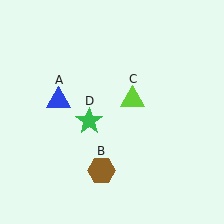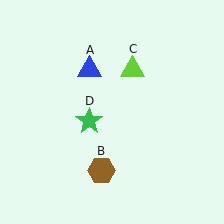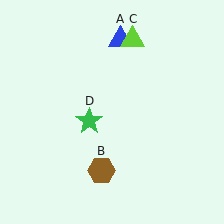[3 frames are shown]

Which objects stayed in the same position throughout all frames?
Brown hexagon (object B) and green star (object D) remained stationary.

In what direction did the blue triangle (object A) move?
The blue triangle (object A) moved up and to the right.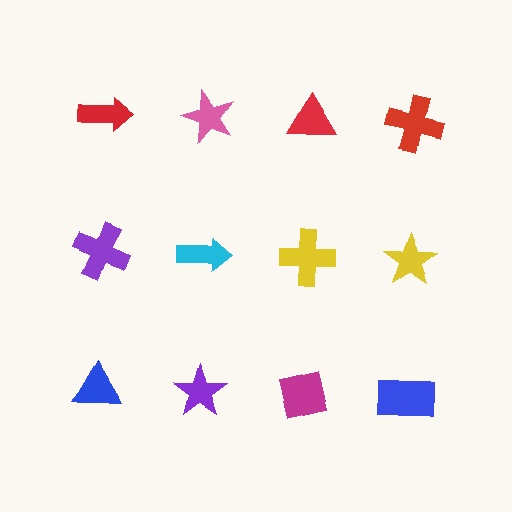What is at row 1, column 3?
A red triangle.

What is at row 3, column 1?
A blue triangle.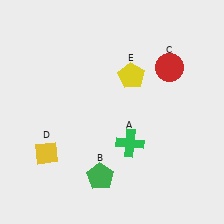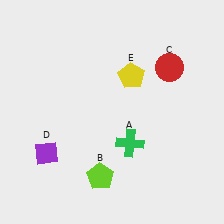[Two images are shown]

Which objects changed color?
B changed from green to lime. D changed from yellow to purple.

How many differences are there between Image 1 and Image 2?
There are 2 differences between the two images.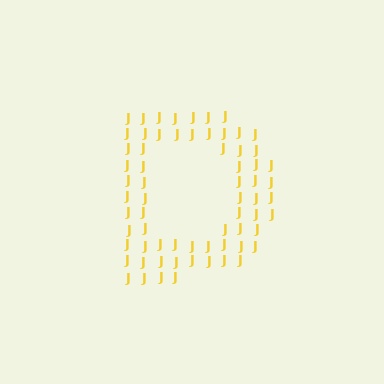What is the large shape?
The large shape is the letter D.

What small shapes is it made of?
It is made of small letter J's.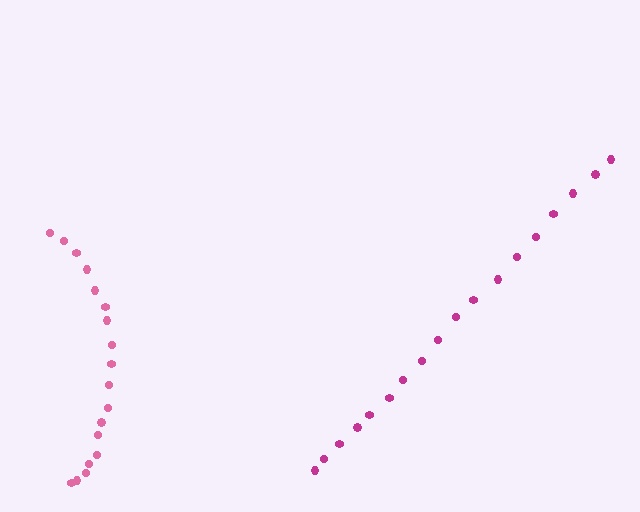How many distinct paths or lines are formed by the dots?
There are 2 distinct paths.